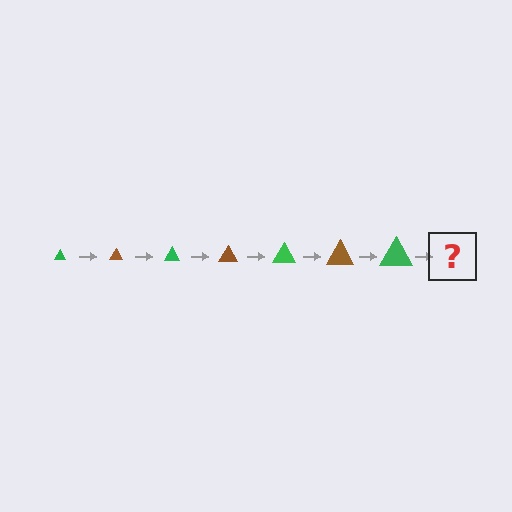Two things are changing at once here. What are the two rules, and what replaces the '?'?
The two rules are that the triangle grows larger each step and the color cycles through green and brown. The '?' should be a brown triangle, larger than the previous one.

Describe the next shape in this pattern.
It should be a brown triangle, larger than the previous one.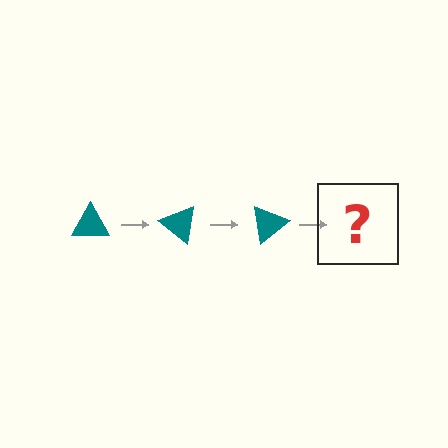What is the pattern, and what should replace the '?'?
The pattern is that the triangle rotates 40 degrees each step. The '?' should be a teal triangle rotated 120 degrees.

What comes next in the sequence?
The next element should be a teal triangle rotated 120 degrees.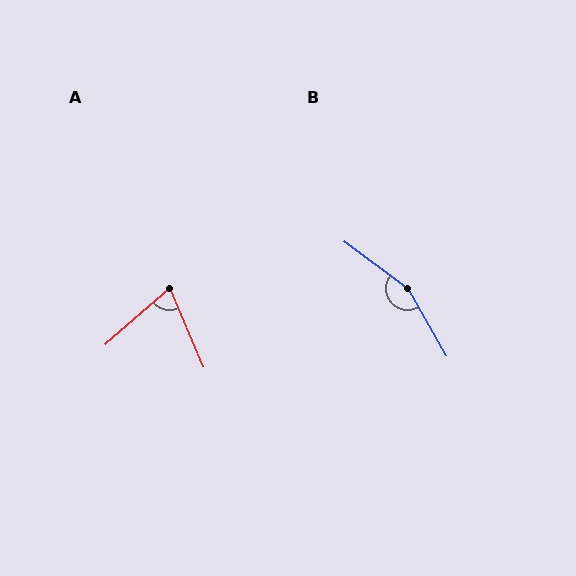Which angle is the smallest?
A, at approximately 72 degrees.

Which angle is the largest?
B, at approximately 156 degrees.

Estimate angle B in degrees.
Approximately 156 degrees.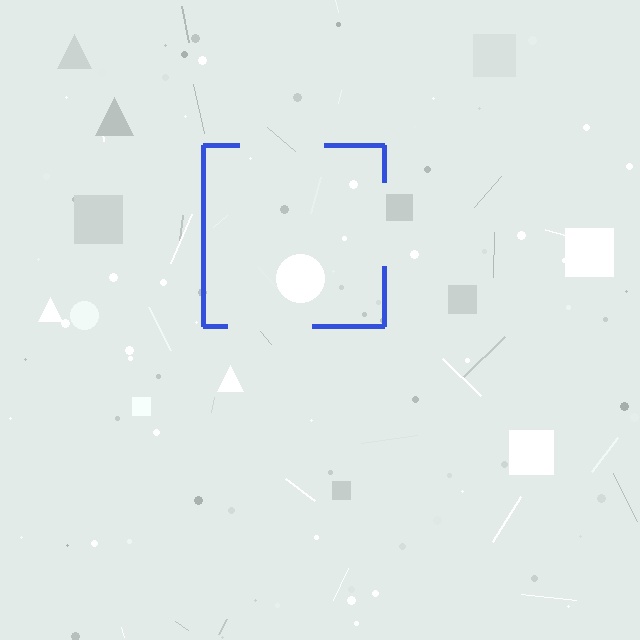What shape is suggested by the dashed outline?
The dashed outline suggests a square.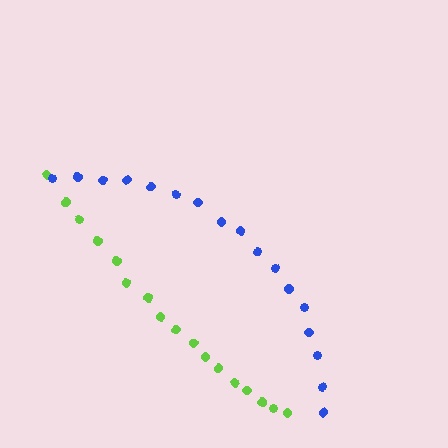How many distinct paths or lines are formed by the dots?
There are 2 distinct paths.